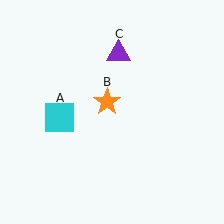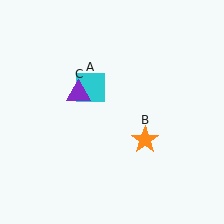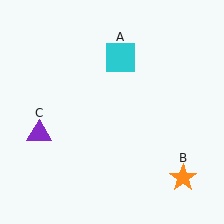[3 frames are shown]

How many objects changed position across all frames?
3 objects changed position: cyan square (object A), orange star (object B), purple triangle (object C).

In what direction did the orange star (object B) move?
The orange star (object B) moved down and to the right.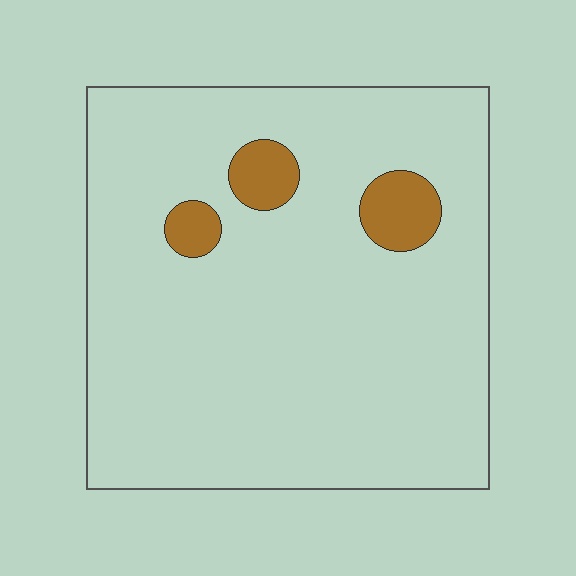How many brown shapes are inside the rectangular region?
3.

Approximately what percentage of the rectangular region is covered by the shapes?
Approximately 5%.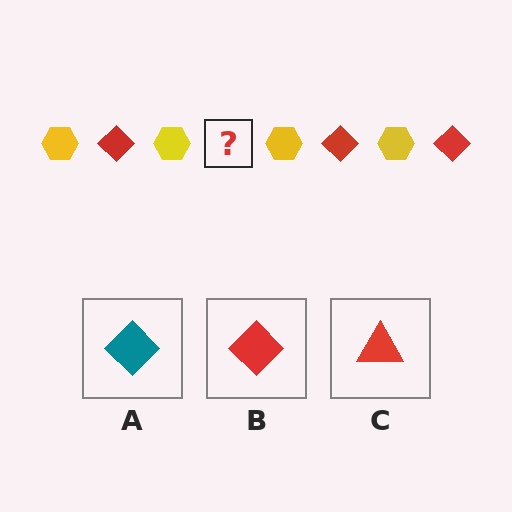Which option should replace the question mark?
Option B.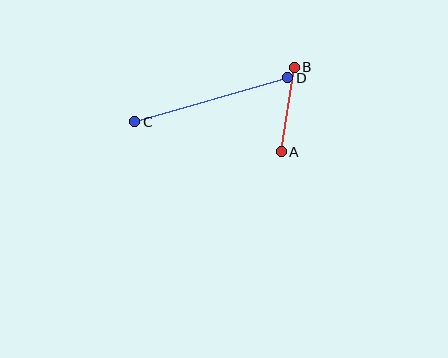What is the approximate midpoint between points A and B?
The midpoint is at approximately (288, 109) pixels.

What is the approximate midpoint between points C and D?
The midpoint is at approximately (211, 100) pixels.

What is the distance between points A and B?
The distance is approximately 86 pixels.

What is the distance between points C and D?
The distance is approximately 159 pixels.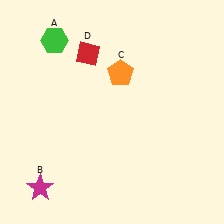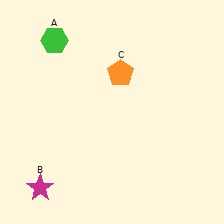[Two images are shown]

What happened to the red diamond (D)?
The red diamond (D) was removed in Image 2. It was in the top-left area of Image 1.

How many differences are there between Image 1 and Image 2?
There is 1 difference between the two images.